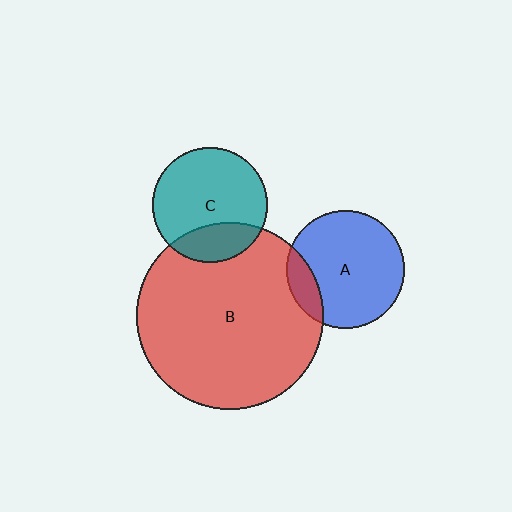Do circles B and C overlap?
Yes.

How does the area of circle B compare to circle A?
Approximately 2.5 times.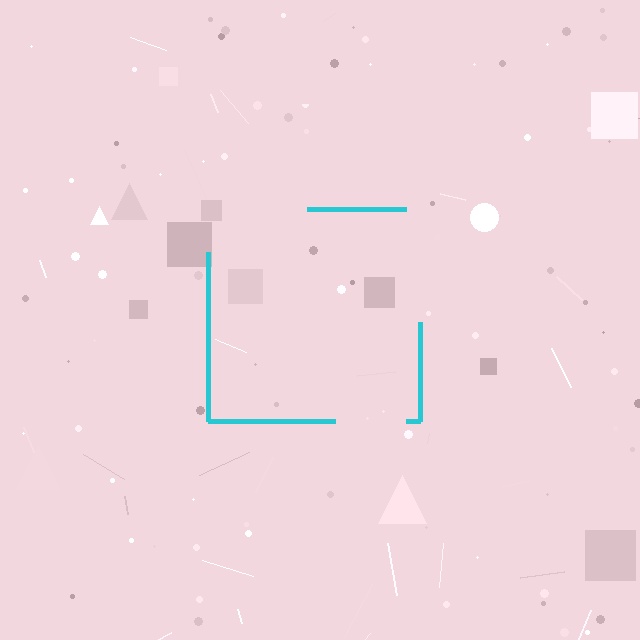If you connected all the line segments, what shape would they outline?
They would outline a square.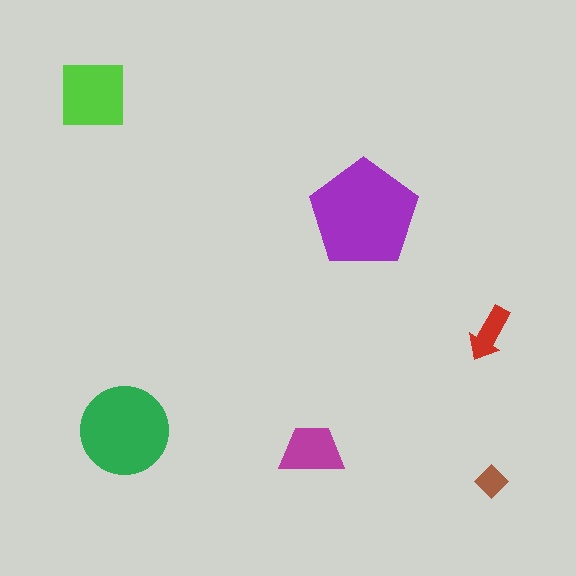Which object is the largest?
The purple pentagon.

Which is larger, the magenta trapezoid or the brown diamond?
The magenta trapezoid.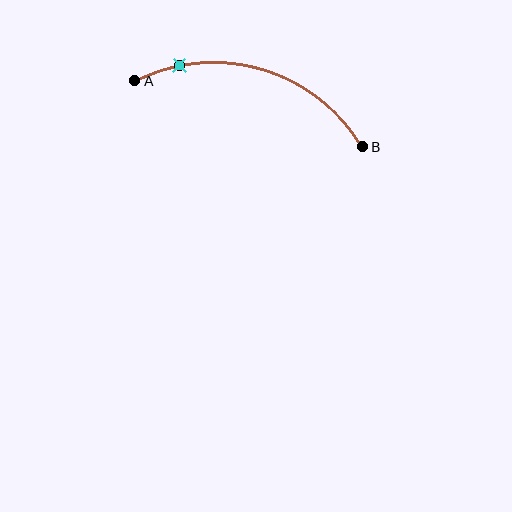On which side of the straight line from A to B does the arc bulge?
The arc bulges above the straight line connecting A and B.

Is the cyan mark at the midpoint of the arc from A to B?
No. The cyan mark lies on the arc but is closer to endpoint A. The arc midpoint would be at the point on the curve equidistant along the arc from both A and B.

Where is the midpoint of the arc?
The arc midpoint is the point on the curve farthest from the straight line joining A and B. It sits above that line.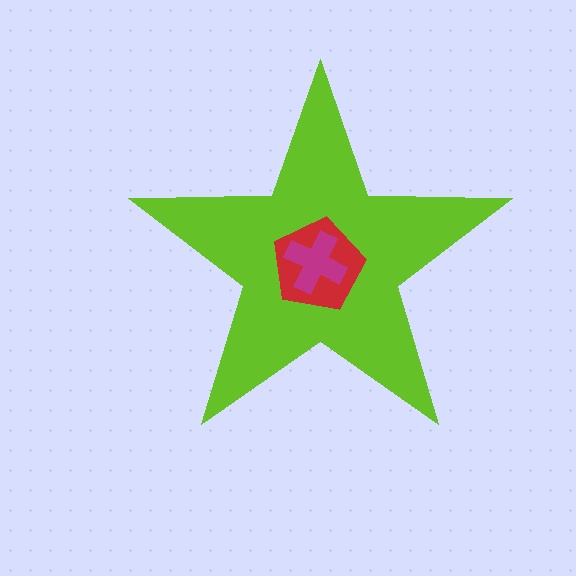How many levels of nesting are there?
3.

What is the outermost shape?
The lime star.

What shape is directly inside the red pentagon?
The magenta cross.